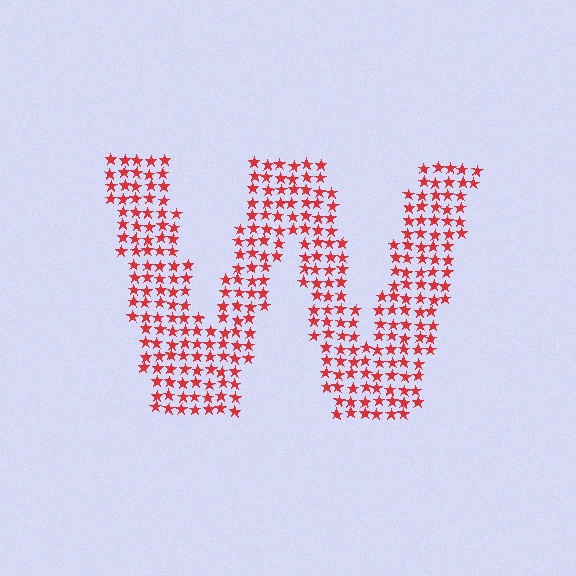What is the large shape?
The large shape is the letter W.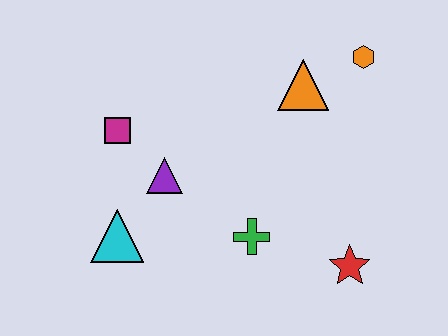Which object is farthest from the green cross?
The orange hexagon is farthest from the green cross.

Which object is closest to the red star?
The green cross is closest to the red star.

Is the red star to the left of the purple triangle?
No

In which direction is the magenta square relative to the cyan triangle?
The magenta square is above the cyan triangle.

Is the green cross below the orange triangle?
Yes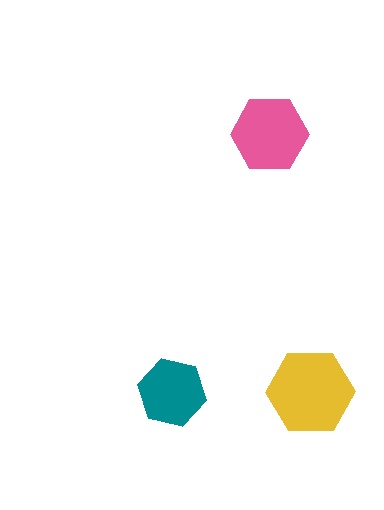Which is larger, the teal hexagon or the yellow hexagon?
The yellow one.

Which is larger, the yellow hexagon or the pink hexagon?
The yellow one.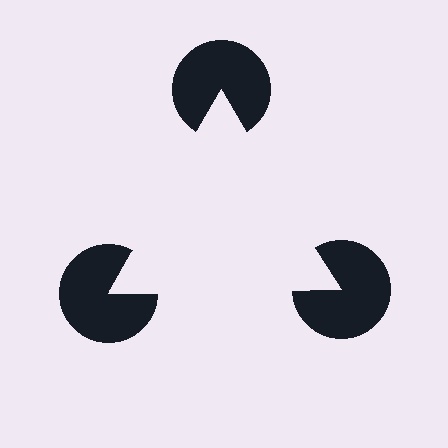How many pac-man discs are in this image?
There are 3 — one at each vertex of the illusory triangle.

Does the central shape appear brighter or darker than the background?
It typically appears slightly brighter than the background, even though no actual brightness change is drawn.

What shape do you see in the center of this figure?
An illusory triangle — its edges are inferred from the aligned wedge cuts in the pac-man discs, not physically drawn.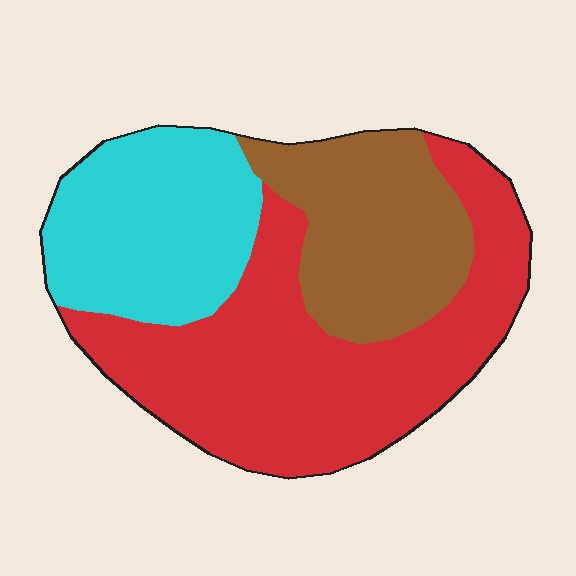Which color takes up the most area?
Red, at roughly 50%.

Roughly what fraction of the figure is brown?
Brown takes up between a sixth and a third of the figure.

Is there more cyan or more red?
Red.